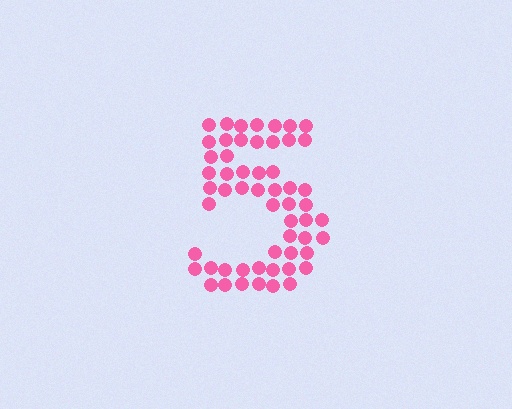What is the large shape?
The large shape is the digit 5.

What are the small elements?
The small elements are circles.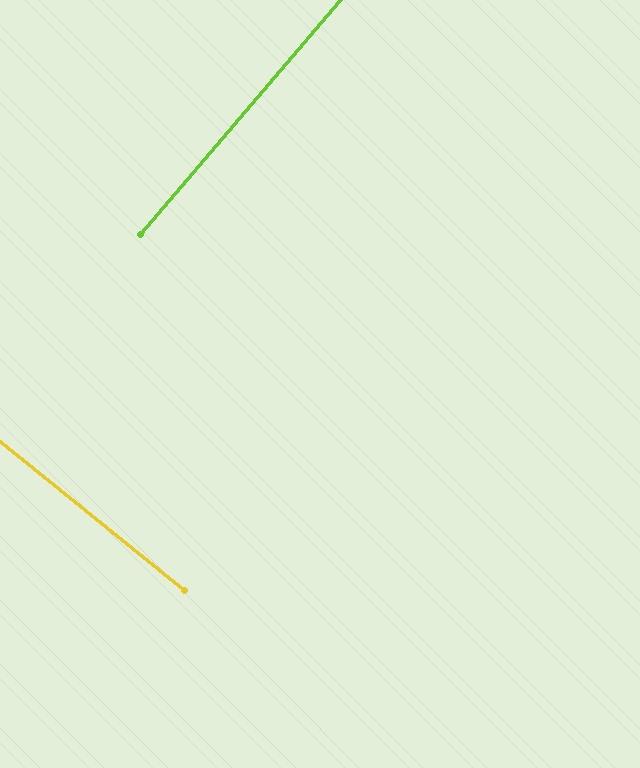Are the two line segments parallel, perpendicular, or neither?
Perpendicular — they meet at approximately 88°.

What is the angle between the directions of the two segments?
Approximately 88 degrees.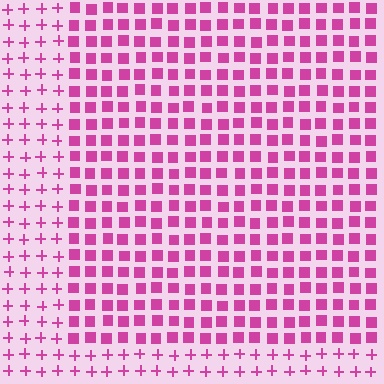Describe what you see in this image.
The image is filled with small magenta elements arranged in a uniform grid. A rectangle-shaped region contains squares, while the surrounding area contains plus signs. The boundary is defined purely by the change in element shape.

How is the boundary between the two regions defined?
The boundary is defined by a change in element shape: squares inside vs. plus signs outside. All elements share the same color and spacing.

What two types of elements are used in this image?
The image uses squares inside the rectangle region and plus signs outside it.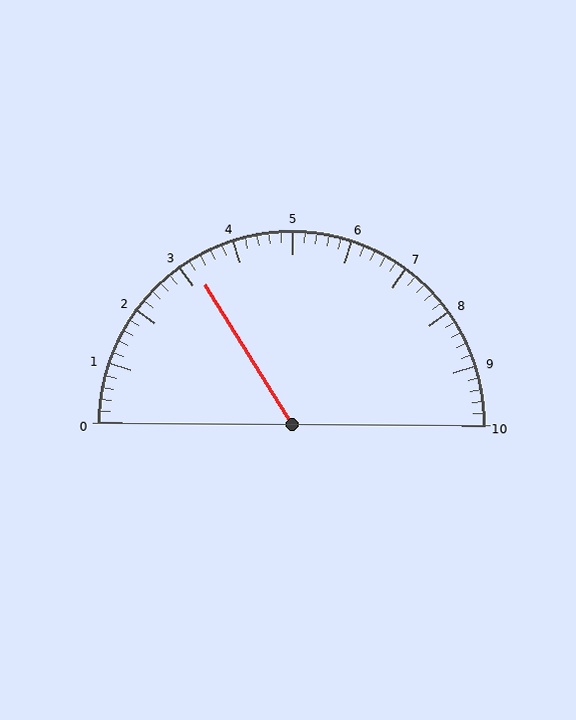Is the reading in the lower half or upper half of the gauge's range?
The reading is in the lower half of the range (0 to 10).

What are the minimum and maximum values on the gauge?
The gauge ranges from 0 to 10.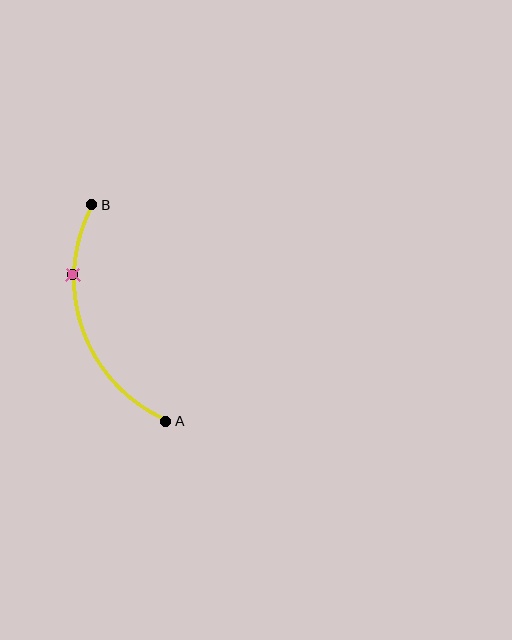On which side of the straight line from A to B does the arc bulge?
The arc bulges to the left of the straight line connecting A and B.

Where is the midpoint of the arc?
The arc midpoint is the point on the curve farthest from the straight line joining A and B. It sits to the left of that line.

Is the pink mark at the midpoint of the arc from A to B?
No. The pink mark lies on the arc but is closer to endpoint B. The arc midpoint would be at the point on the curve equidistant along the arc from both A and B.